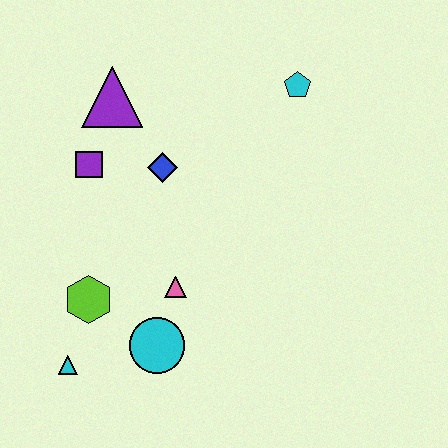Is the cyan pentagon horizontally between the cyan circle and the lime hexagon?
No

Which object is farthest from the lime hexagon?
The cyan pentagon is farthest from the lime hexagon.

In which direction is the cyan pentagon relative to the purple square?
The cyan pentagon is to the right of the purple square.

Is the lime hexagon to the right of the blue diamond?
No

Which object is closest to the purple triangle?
The purple square is closest to the purple triangle.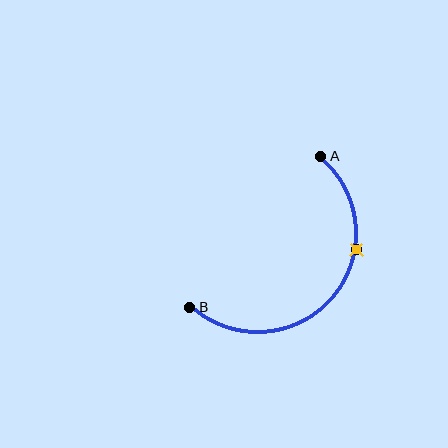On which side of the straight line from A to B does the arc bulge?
The arc bulges below and to the right of the straight line connecting A and B.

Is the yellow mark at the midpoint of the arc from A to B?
No. The yellow mark lies on the arc but is closer to endpoint A. The arc midpoint would be at the point on the curve equidistant along the arc from both A and B.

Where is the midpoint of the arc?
The arc midpoint is the point on the curve farthest from the straight line joining A and B. It sits below and to the right of that line.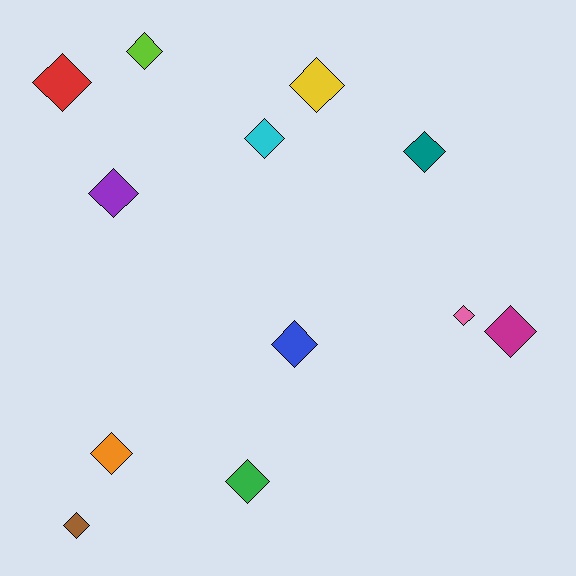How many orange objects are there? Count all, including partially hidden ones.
There is 1 orange object.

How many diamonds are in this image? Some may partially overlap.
There are 12 diamonds.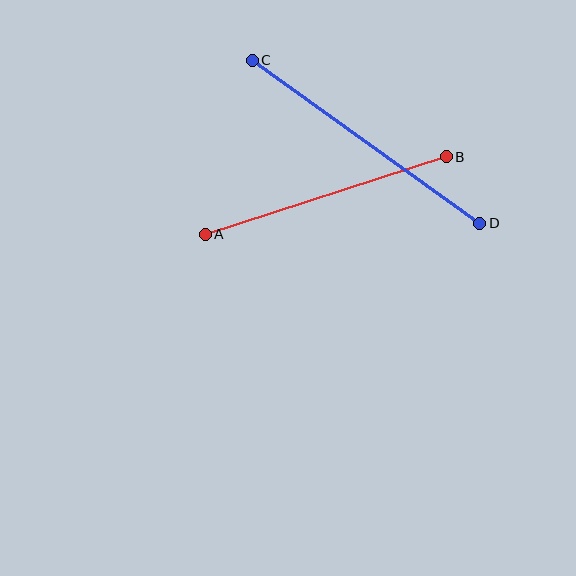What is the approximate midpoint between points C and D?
The midpoint is at approximately (366, 142) pixels.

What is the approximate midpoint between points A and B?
The midpoint is at approximately (326, 196) pixels.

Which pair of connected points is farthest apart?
Points C and D are farthest apart.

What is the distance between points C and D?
The distance is approximately 280 pixels.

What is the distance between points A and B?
The distance is approximately 254 pixels.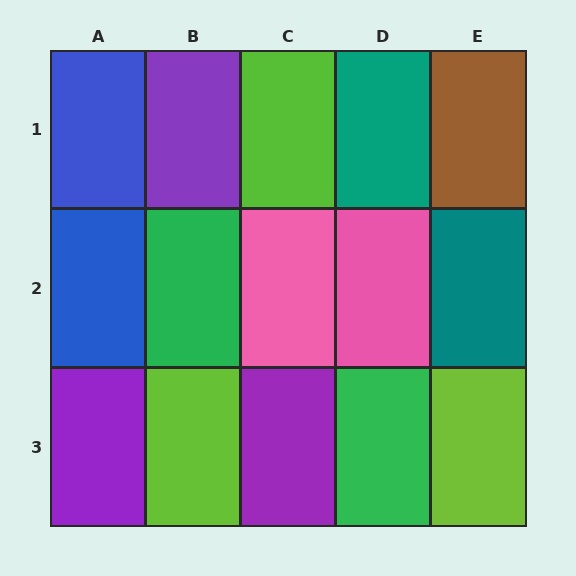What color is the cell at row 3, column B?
Lime.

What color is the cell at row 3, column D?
Green.